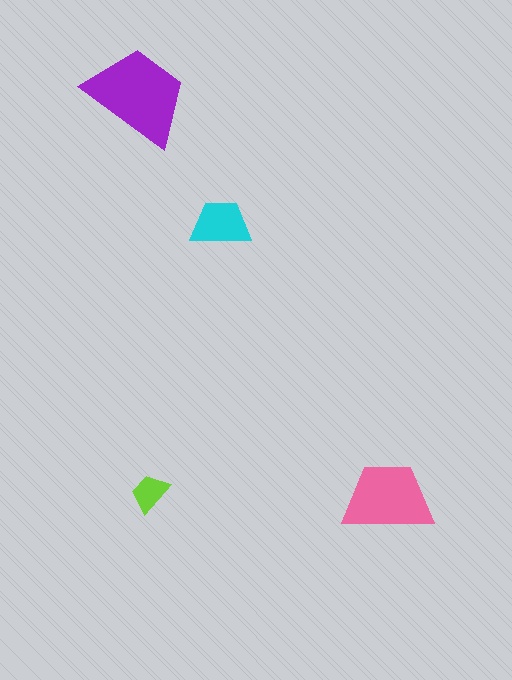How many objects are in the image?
There are 4 objects in the image.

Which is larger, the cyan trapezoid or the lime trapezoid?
The cyan one.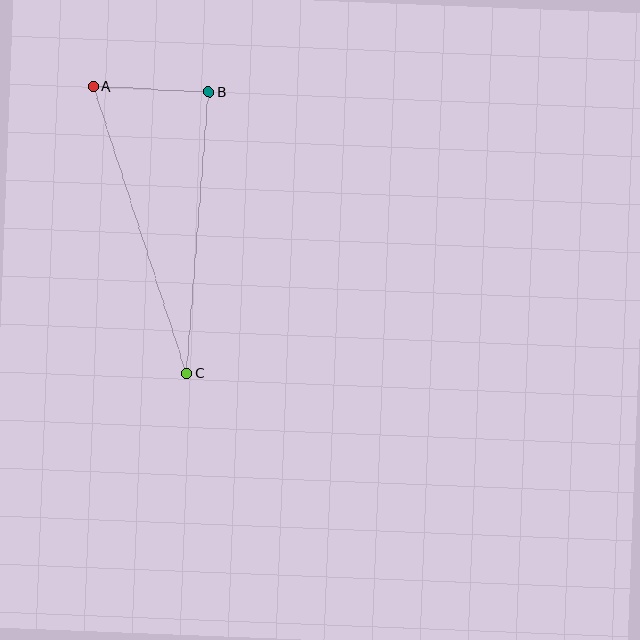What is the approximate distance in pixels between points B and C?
The distance between B and C is approximately 283 pixels.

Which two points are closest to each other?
Points A and B are closest to each other.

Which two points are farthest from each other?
Points A and C are farthest from each other.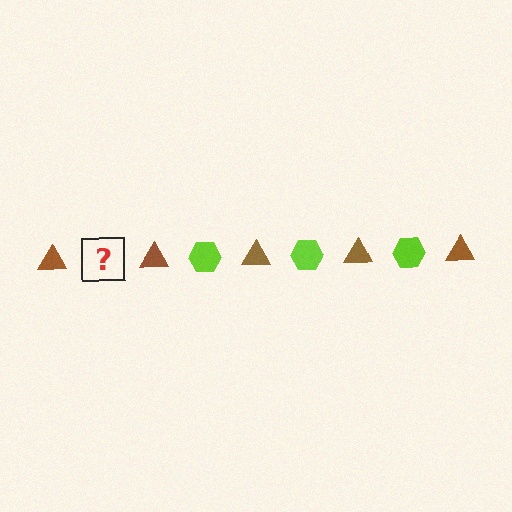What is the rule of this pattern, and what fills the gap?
The rule is that the pattern alternates between brown triangle and lime hexagon. The gap should be filled with a lime hexagon.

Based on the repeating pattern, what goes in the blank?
The blank should be a lime hexagon.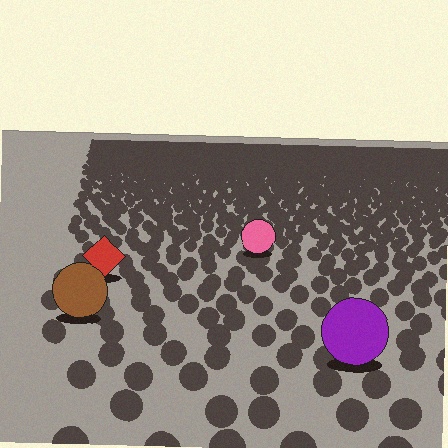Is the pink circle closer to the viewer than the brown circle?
No. The brown circle is closer — you can tell from the texture gradient: the ground texture is coarser near it.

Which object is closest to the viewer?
The purple circle is closest. The texture marks near it are larger and more spread out.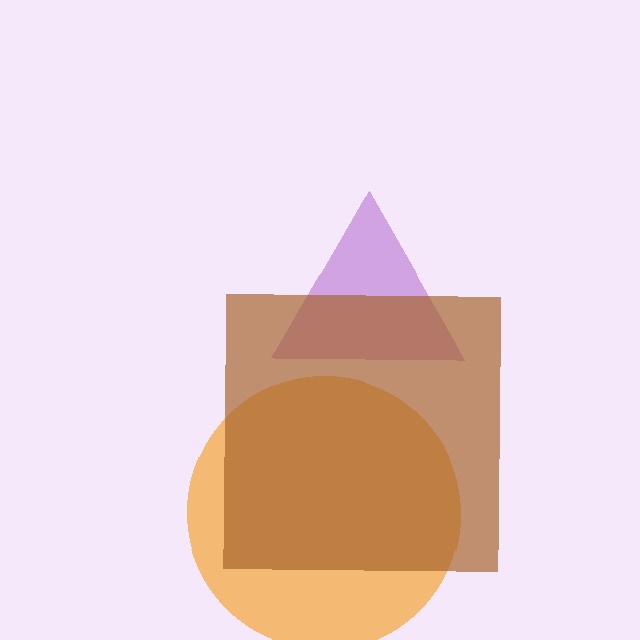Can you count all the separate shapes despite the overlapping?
Yes, there are 3 separate shapes.